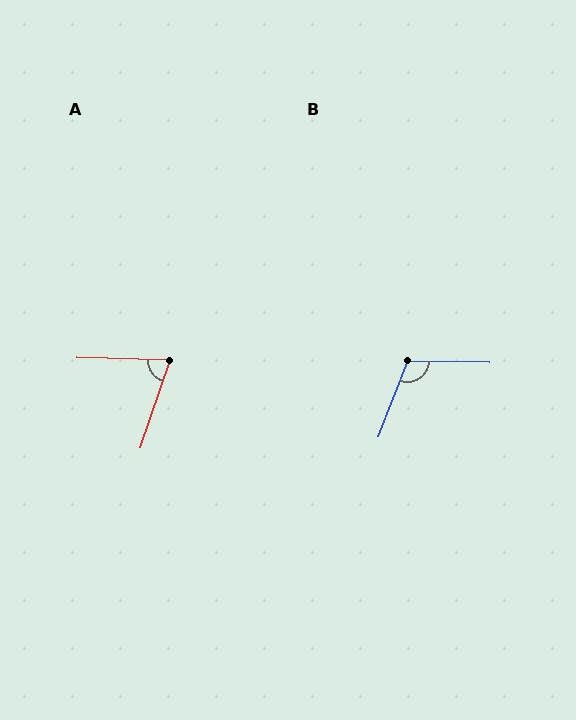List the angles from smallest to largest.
A (73°), B (110°).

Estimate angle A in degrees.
Approximately 73 degrees.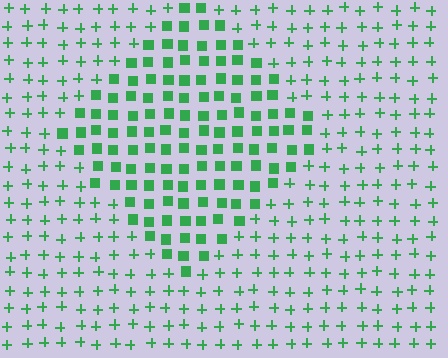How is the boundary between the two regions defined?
The boundary is defined by a change in element shape: squares inside vs. plus signs outside. All elements share the same color and spacing.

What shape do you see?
I see a diamond.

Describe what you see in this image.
The image is filled with small green elements arranged in a uniform grid. A diamond-shaped region contains squares, while the surrounding area contains plus signs. The boundary is defined purely by the change in element shape.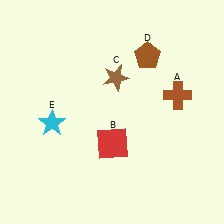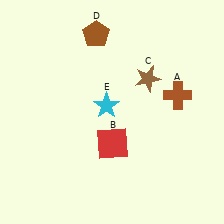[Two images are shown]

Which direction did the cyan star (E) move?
The cyan star (E) moved right.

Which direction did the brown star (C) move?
The brown star (C) moved right.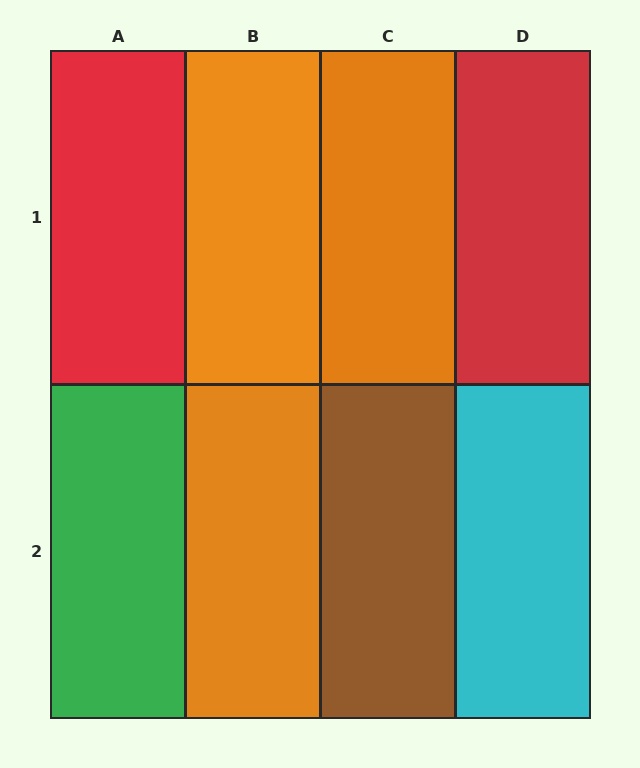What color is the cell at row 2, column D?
Cyan.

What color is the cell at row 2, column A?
Green.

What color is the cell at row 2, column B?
Orange.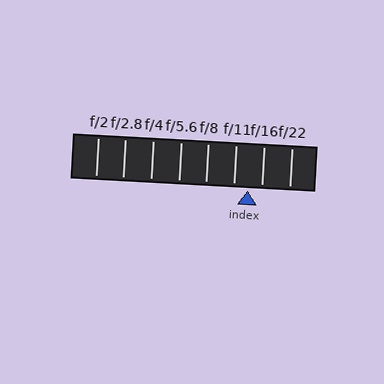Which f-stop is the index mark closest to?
The index mark is closest to f/16.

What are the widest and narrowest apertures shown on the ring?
The widest aperture shown is f/2 and the narrowest is f/22.